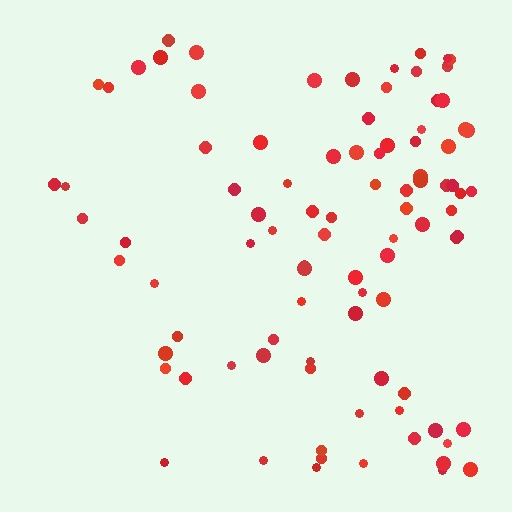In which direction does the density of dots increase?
From left to right, with the right side densest.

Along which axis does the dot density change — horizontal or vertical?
Horizontal.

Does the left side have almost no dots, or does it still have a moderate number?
Still a moderate number, just noticeably fewer than the right.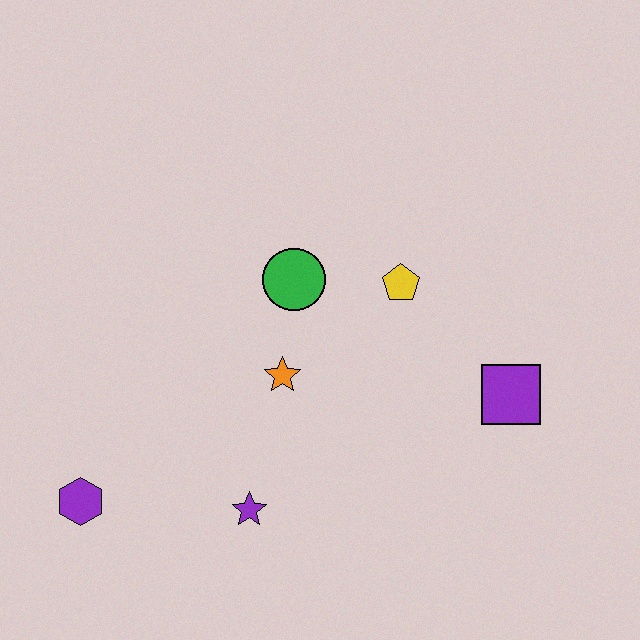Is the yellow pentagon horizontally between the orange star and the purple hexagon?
No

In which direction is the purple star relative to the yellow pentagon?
The purple star is below the yellow pentagon.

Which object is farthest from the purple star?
The purple square is farthest from the purple star.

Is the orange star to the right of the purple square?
No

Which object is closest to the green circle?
The orange star is closest to the green circle.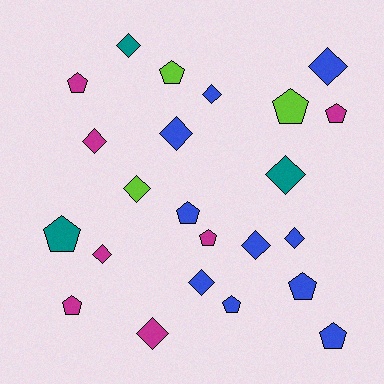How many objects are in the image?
There are 23 objects.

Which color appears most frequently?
Blue, with 10 objects.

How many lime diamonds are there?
There is 1 lime diamond.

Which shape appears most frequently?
Diamond, with 12 objects.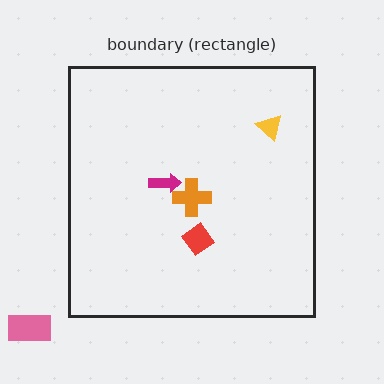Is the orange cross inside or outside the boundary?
Inside.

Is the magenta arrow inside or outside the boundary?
Inside.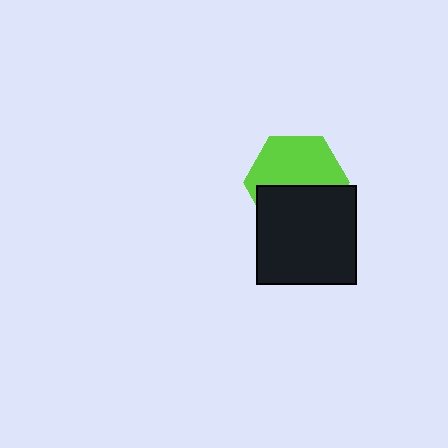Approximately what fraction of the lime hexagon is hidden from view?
Roughly 44% of the lime hexagon is hidden behind the black square.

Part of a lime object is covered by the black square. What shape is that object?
It is a hexagon.